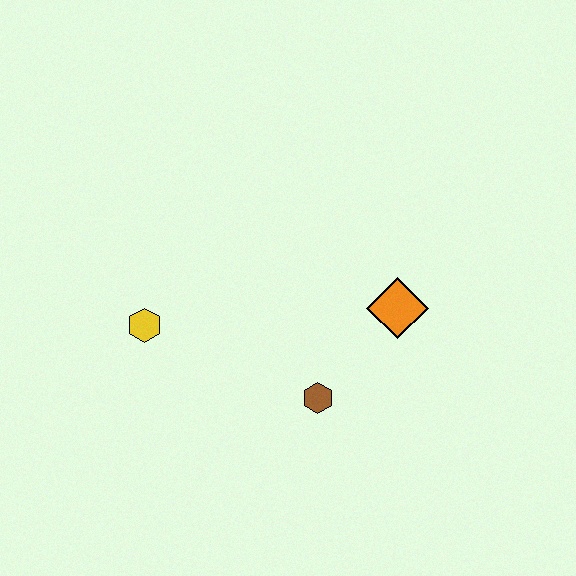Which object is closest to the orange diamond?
The brown hexagon is closest to the orange diamond.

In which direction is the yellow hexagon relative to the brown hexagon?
The yellow hexagon is to the left of the brown hexagon.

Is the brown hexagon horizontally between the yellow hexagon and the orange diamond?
Yes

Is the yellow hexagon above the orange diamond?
No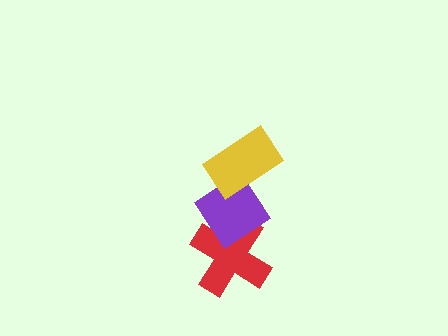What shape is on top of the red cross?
The purple diamond is on top of the red cross.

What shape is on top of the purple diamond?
The yellow rectangle is on top of the purple diamond.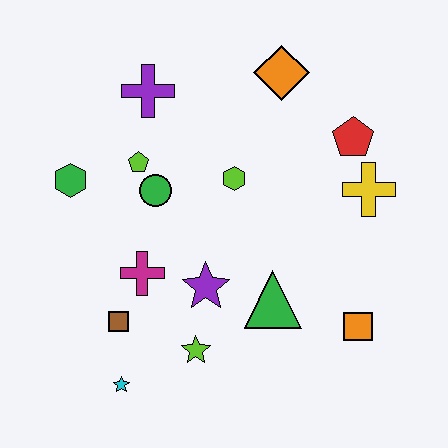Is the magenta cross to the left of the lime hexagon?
Yes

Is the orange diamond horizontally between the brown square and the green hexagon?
No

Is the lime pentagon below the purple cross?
Yes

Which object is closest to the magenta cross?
The brown square is closest to the magenta cross.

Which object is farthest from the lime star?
The orange diamond is farthest from the lime star.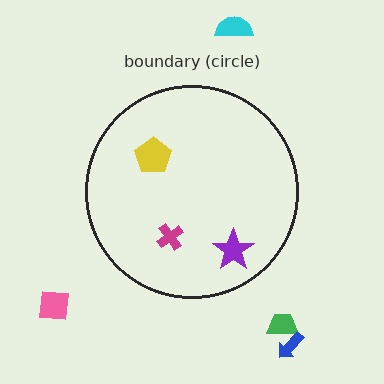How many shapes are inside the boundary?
3 inside, 4 outside.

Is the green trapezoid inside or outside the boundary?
Outside.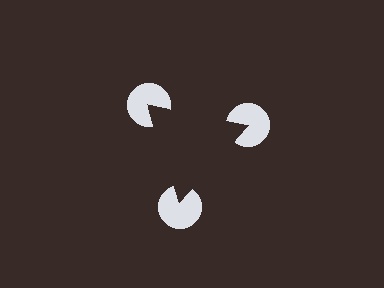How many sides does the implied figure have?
3 sides.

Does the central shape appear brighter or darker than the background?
It typically appears slightly darker than the background, even though no actual brightness change is drawn.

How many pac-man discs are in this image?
There are 3 — one at each vertex of the illusory triangle.